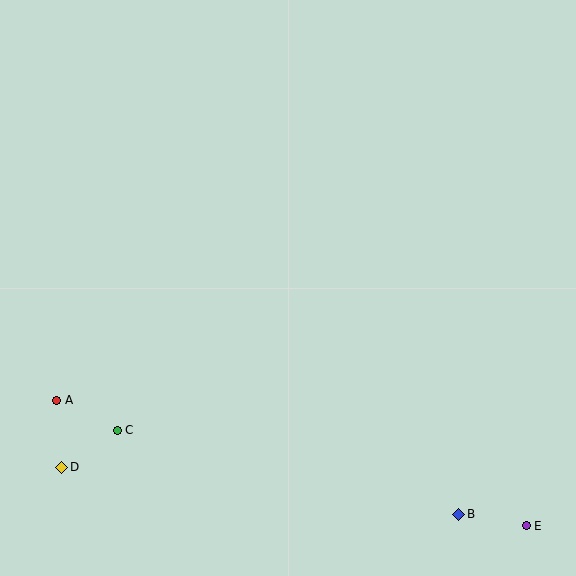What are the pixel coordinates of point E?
Point E is at (526, 526).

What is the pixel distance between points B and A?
The distance between B and A is 418 pixels.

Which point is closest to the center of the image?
Point C at (117, 430) is closest to the center.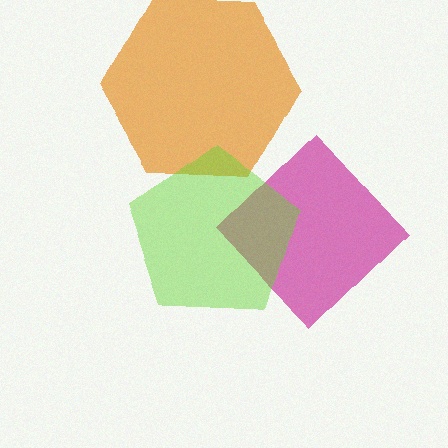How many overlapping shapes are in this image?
There are 3 overlapping shapes in the image.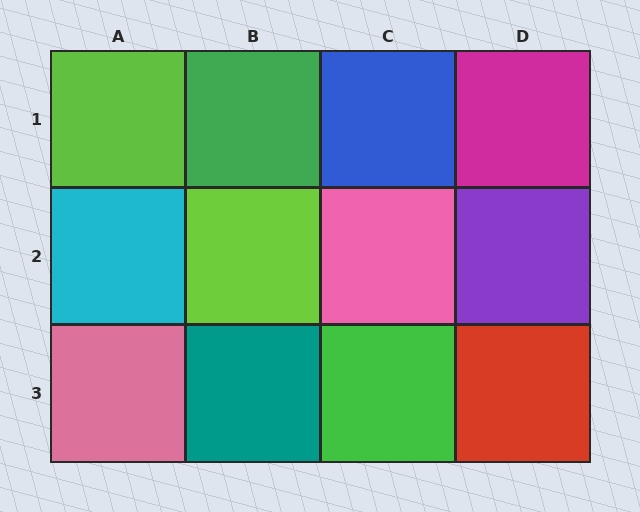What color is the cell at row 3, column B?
Teal.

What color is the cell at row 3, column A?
Pink.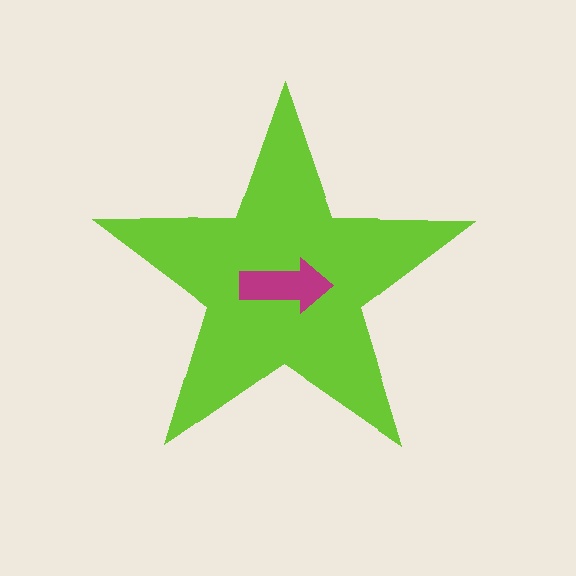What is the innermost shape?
The magenta arrow.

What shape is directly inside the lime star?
The magenta arrow.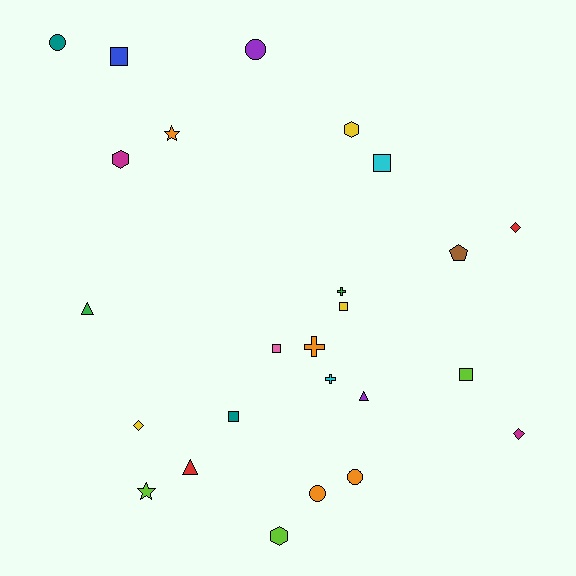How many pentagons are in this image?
There is 1 pentagon.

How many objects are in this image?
There are 25 objects.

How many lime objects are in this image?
There are 3 lime objects.